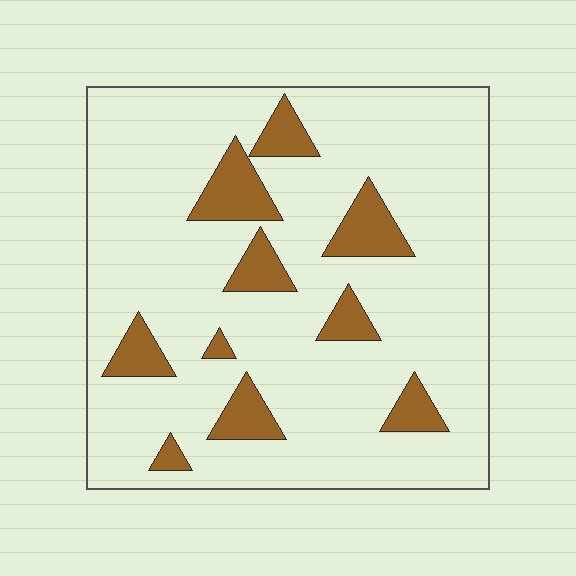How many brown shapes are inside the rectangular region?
10.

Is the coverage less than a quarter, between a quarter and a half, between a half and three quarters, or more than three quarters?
Less than a quarter.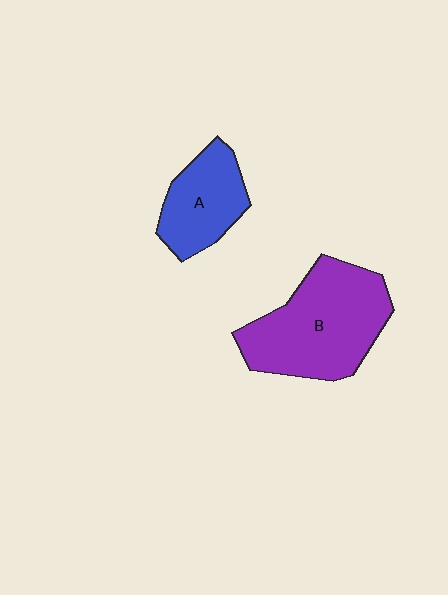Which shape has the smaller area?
Shape A (blue).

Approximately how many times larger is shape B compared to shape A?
Approximately 1.8 times.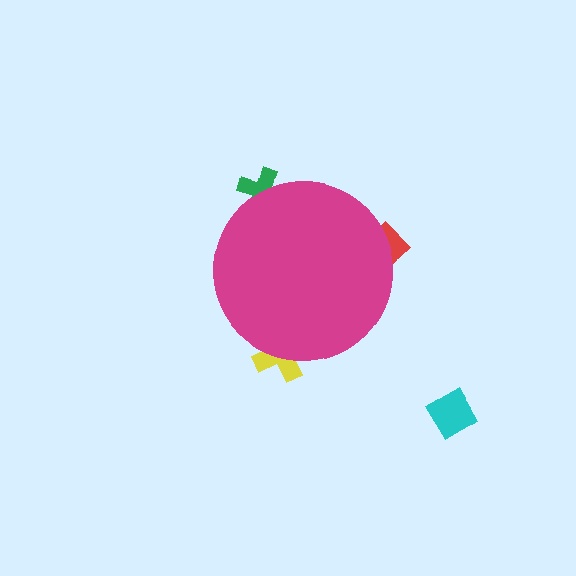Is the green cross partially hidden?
Yes, the green cross is partially hidden behind the magenta circle.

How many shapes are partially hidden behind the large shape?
3 shapes are partially hidden.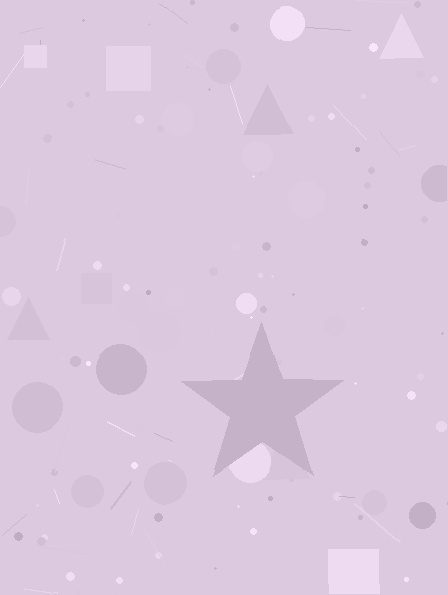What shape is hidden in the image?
A star is hidden in the image.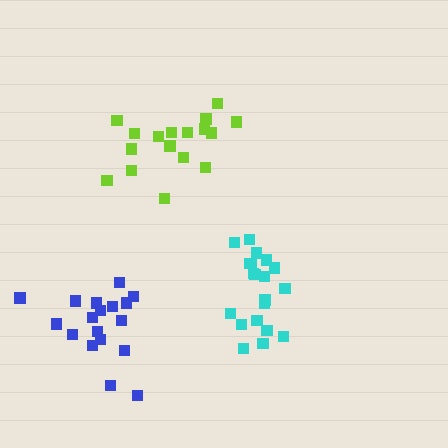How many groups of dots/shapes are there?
There are 3 groups.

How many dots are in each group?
Group 1: 17 dots, Group 2: 20 dots, Group 3: 18 dots (55 total).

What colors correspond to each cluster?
The clusters are colored: lime, cyan, blue.